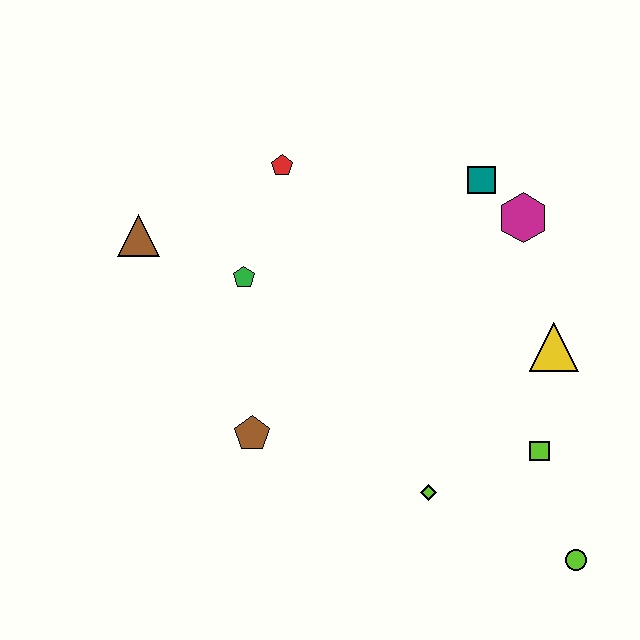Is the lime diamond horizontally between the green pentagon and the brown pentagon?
No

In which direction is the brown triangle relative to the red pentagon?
The brown triangle is to the left of the red pentagon.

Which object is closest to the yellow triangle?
The lime square is closest to the yellow triangle.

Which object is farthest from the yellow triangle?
The brown triangle is farthest from the yellow triangle.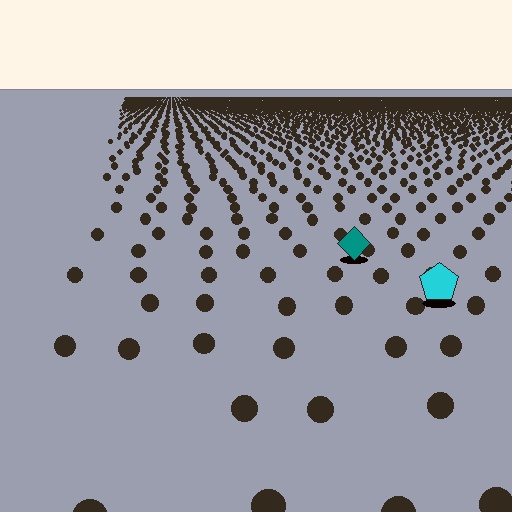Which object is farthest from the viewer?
The teal diamond is farthest from the viewer. It appears smaller and the ground texture around it is denser.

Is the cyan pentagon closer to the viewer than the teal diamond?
Yes. The cyan pentagon is closer — you can tell from the texture gradient: the ground texture is coarser near it.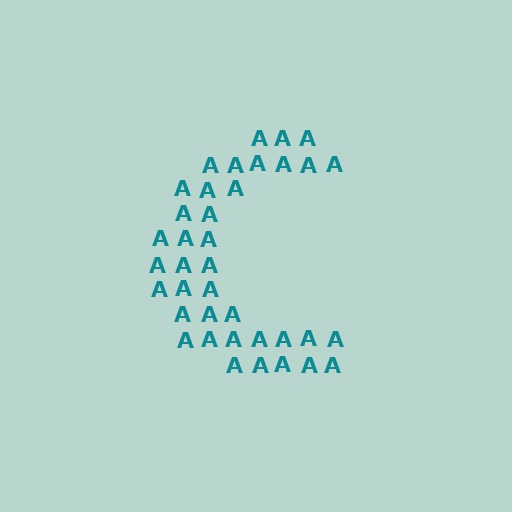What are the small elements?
The small elements are letter A's.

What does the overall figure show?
The overall figure shows the letter C.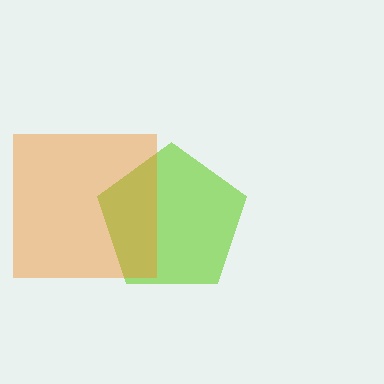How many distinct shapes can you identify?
There are 2 distinct shapes: a lime pentagon, an orange square.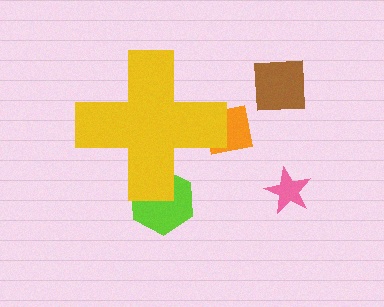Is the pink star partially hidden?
No, the pink star is fully visible.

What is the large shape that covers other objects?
A yellow cross.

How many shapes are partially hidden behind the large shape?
2 shapes are partially hidden.